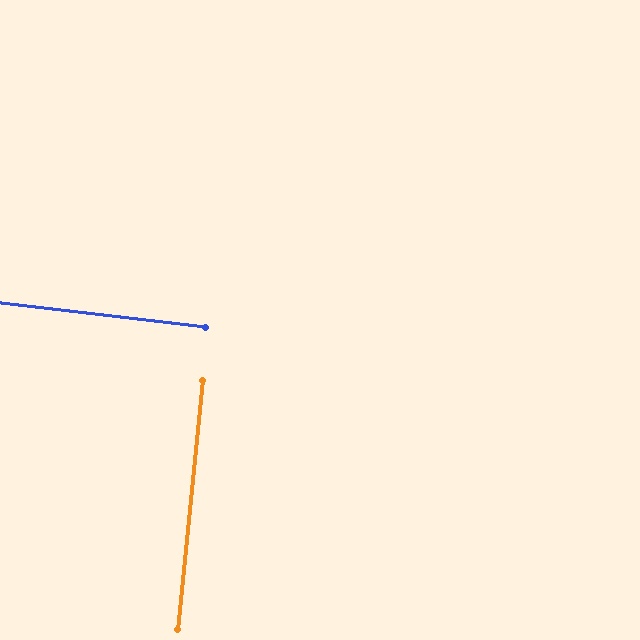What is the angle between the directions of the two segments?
Approximately 89 degrees.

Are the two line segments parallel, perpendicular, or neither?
Perpendicular — they meet at approximately 89°.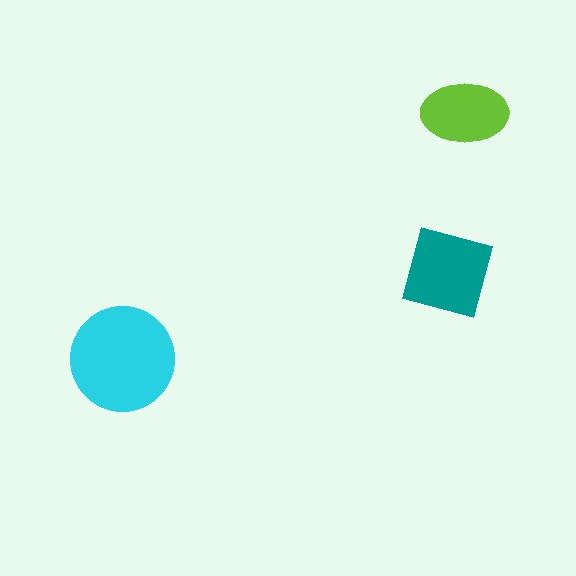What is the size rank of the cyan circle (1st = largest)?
1st.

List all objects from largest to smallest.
The cyan circle, the teal square, the lime ellipse.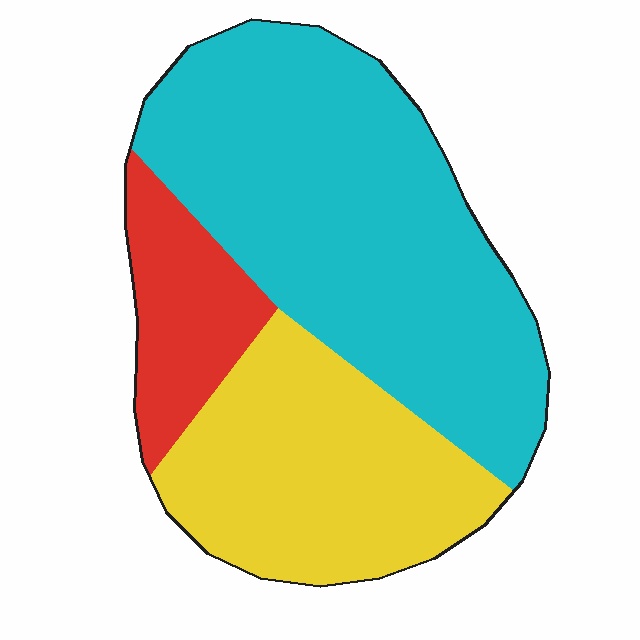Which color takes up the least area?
Red, at roughly 15%.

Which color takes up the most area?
Cyan, at roughly 55%.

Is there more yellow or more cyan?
Cyan.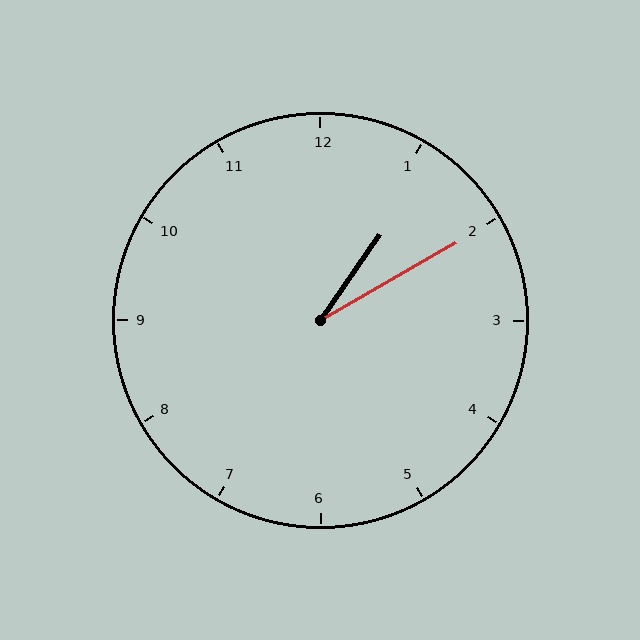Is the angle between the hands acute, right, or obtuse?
It is acute.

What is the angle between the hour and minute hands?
Approximately 25 degrees.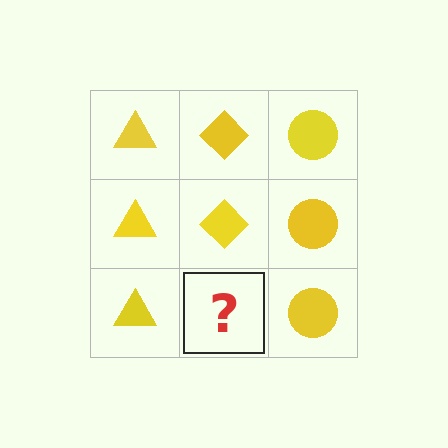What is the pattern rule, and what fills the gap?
The rule is that each column has a consistent shape. The gap should be filled with a yellow diamond.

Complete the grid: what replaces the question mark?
The question mark should be replaced with a yellow diamond.